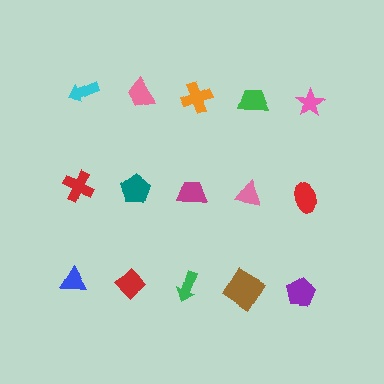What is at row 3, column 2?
A red diamond.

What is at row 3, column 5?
A purple pentagon.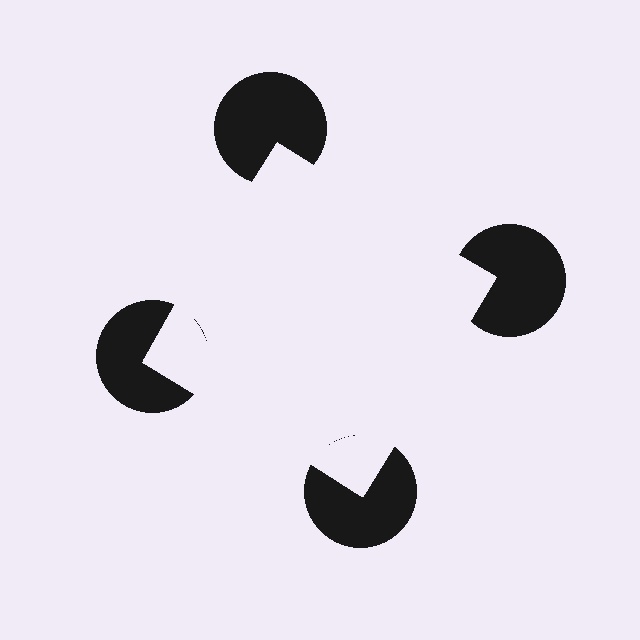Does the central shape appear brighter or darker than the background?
It typically appears slightly brighter than the background, even though no actual brightness change is drawn.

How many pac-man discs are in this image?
There are 4 — one at each vertex of the illusory square.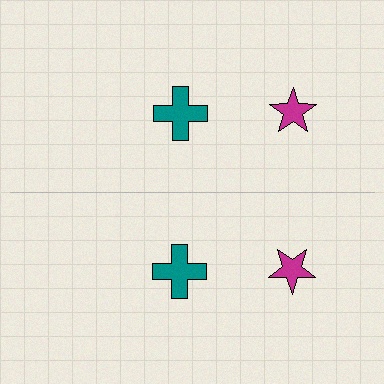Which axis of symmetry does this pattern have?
The pattern has a horizontal axis of symmetry running through the center of the image.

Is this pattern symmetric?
Yes, this pattern has bilateral (reflection) symmetry.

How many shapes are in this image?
There are 4 shapes in this image.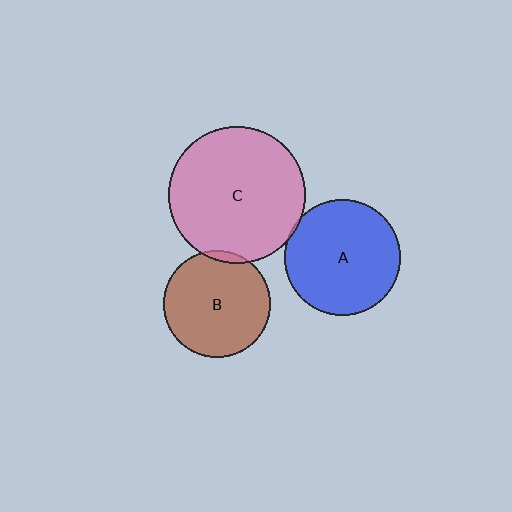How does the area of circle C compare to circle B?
Approximately 1.6 times.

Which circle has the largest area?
Circle C (pink).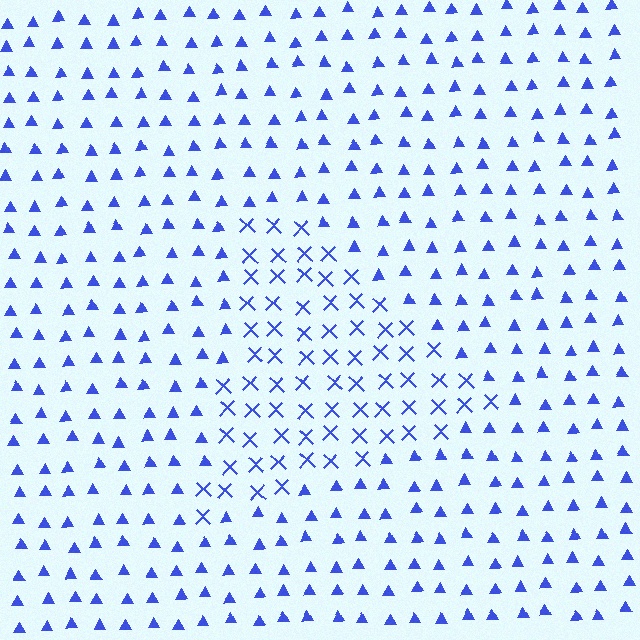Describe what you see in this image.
The image is filled with small blue elements arranged in a uniform grid. A triangle-shaped region contains X marks, while the surrounding area contains triangles. The boundary is defined purely by the change in element shape.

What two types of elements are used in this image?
The image uses X marks inside the triangle region and triangles outside it.